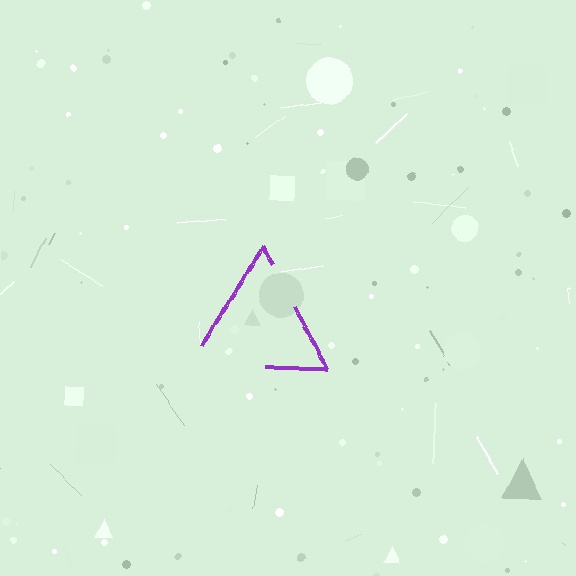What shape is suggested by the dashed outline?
The dashed outline suggests a triangle.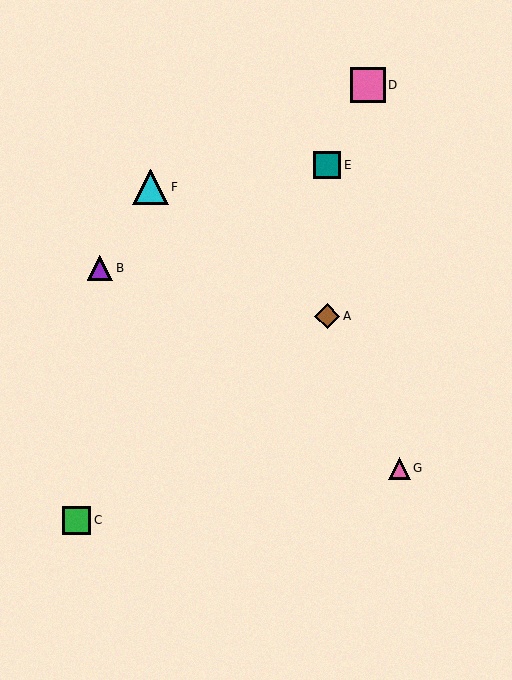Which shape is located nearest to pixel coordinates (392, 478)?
The pink triangle (labeled G) at (400, 468) is nearest to that location.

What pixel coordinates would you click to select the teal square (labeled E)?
Click at (327, 165) to select the teal square E.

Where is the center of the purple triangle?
The center of the purple triangle is at (100, 268).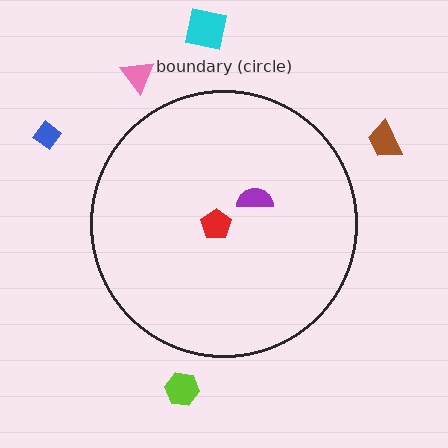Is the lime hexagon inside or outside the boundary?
Outside.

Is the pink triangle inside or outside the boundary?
Outside.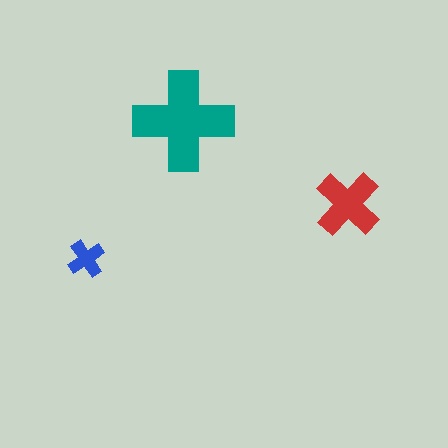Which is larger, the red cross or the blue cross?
The red one.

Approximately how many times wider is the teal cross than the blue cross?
About 2.5 times wider.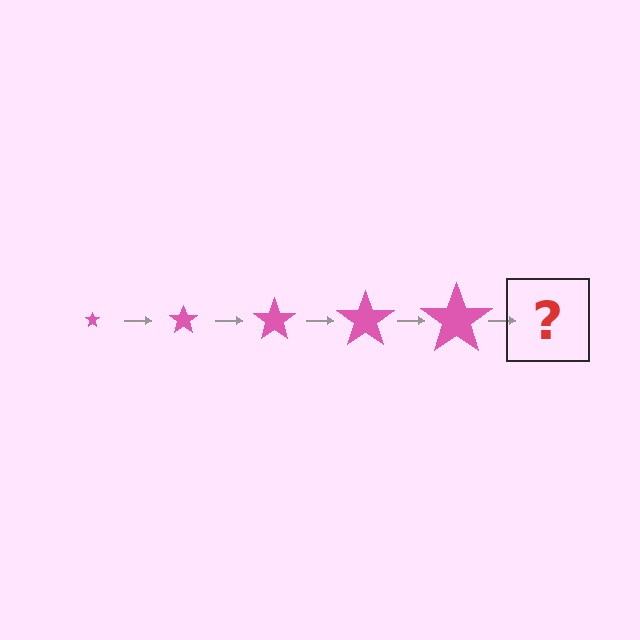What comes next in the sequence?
The next element should be a pink star, larger than the previous one.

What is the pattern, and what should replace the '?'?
The pattern is that the star gets progressively larger each step. The '?' should be a pink star, larger than the previous one.